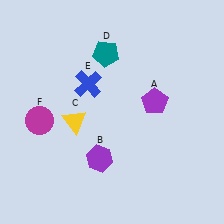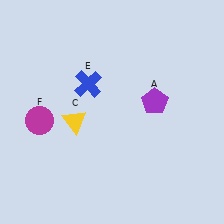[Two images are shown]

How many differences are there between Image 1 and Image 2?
There are 2 differences between the two images.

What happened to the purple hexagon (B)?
The purple hexagon (B) was removed in Image 2. It was in the bottom-left area of Image 1.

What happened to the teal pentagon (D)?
The teal pentagon (D) was removed in Image 2. It was in the top-left area of Image 1.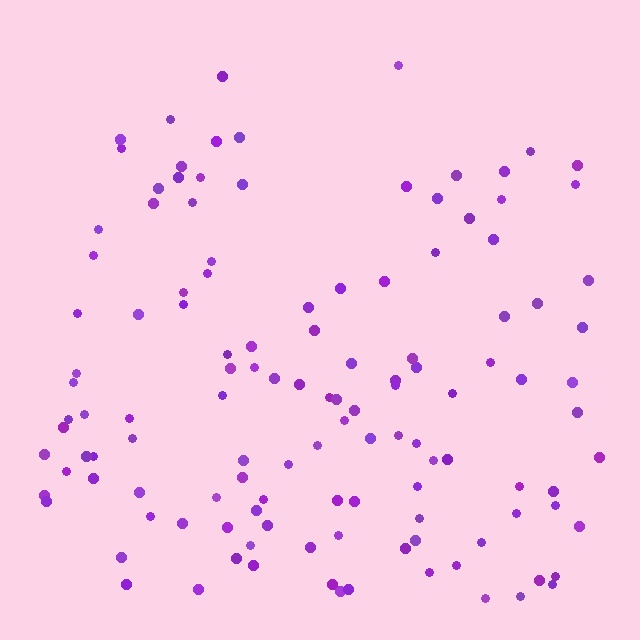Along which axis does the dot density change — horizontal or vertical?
Vertical.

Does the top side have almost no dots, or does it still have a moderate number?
Still a moderate number, just noticeably fewer than the bottom.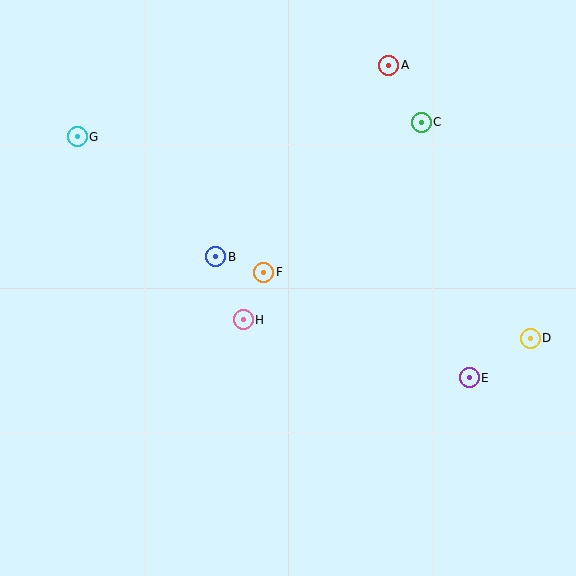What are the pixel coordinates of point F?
Point F is at (264, 272).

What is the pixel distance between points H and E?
The distance between H and E is 233 pixels.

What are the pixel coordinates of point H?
Point H is at (243, 320).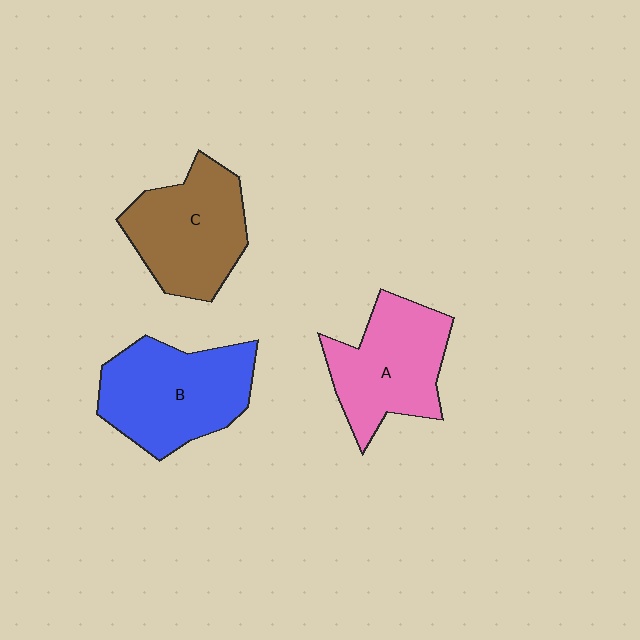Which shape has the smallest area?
Shape A (pink).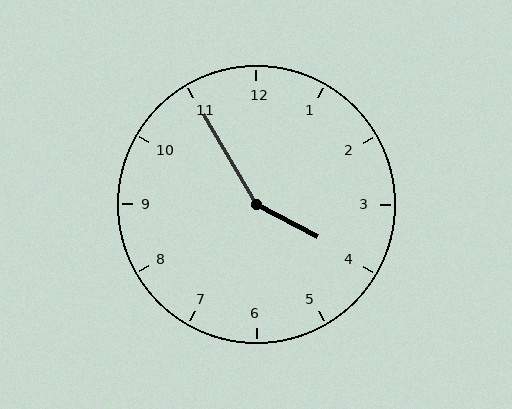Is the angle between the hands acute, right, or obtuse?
It is obtuse.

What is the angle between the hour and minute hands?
Approximately 148 degrees.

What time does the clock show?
3:55.